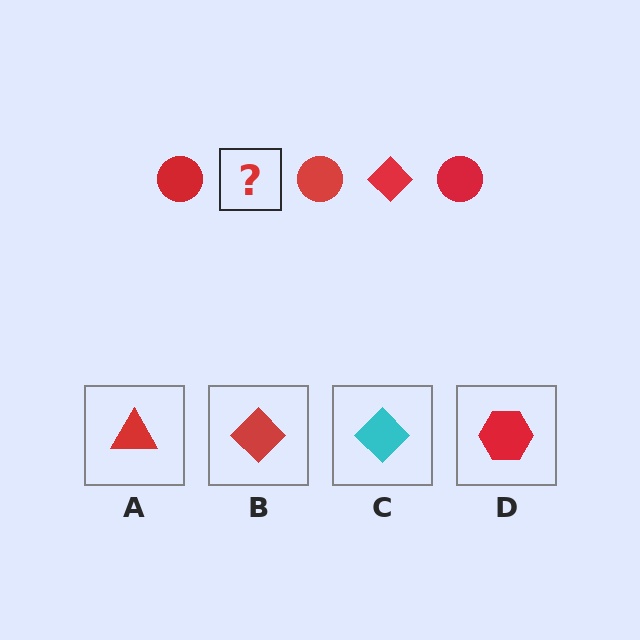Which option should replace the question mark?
Option B.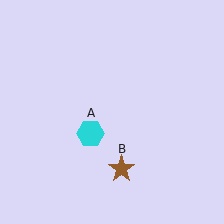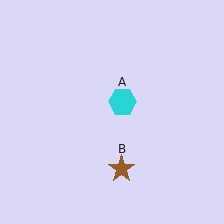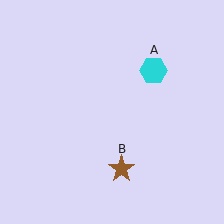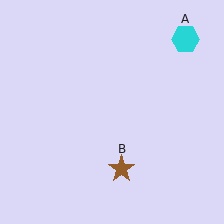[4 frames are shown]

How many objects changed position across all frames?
1 object changed position: cyan hexagon (object A).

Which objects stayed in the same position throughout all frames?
Brown star (object B) remained stationary.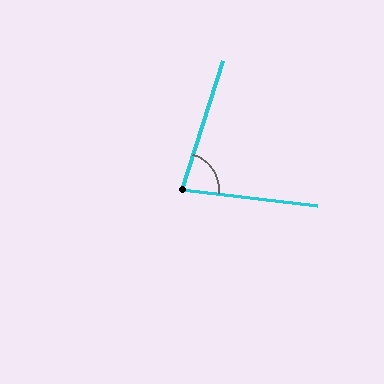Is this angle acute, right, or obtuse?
It is acute.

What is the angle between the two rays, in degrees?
Approximately 79 degrees.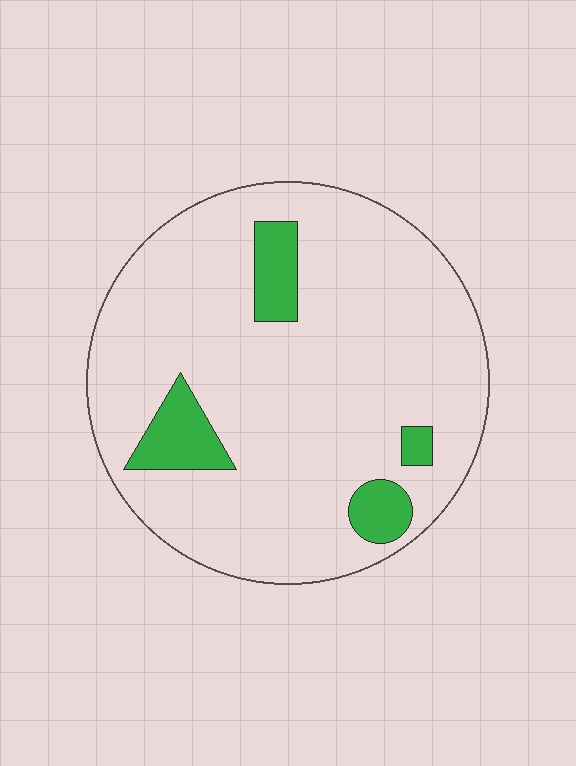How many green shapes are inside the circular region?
4.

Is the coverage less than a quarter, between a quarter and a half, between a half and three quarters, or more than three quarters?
Less than a quarter.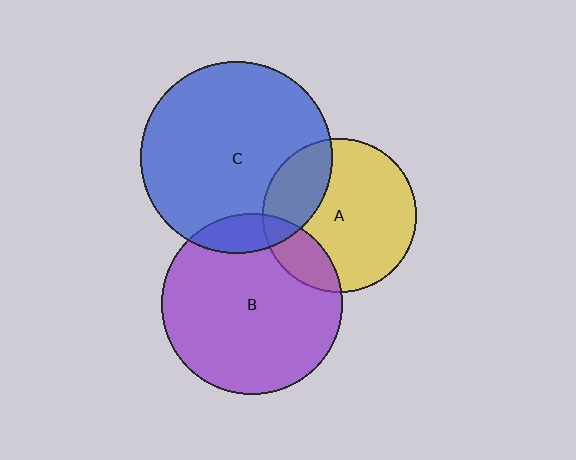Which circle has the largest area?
Circle C (blue).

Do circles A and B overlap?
Yes.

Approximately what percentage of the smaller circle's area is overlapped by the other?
Approximately 20%.